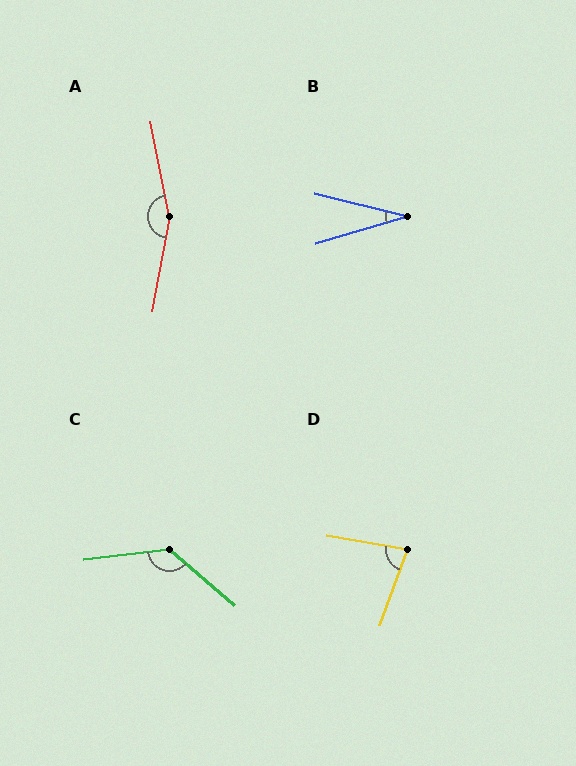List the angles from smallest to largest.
B (31°), D (80°), C (133°), A (159°).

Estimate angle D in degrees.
Approximately 80 degrees.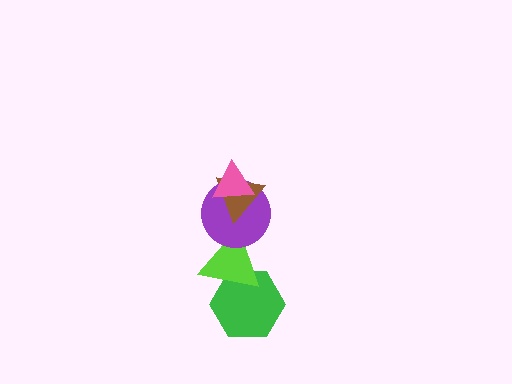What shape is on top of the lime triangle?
The purple circle is on top of the lime triangle.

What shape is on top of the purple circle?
The brown triangle is on top of the purple circle.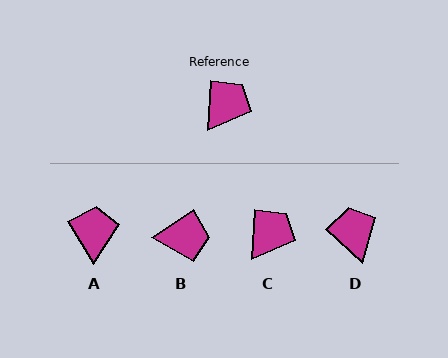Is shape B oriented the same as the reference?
No, it is off by about 53 degrees.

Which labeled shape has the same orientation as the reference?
C.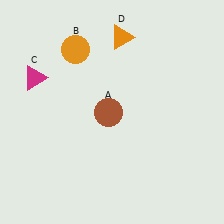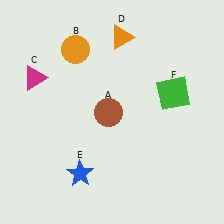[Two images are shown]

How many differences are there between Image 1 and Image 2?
There are 2 differences between the two images.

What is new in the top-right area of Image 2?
A green square (F) was added in the top-right area of Image 2.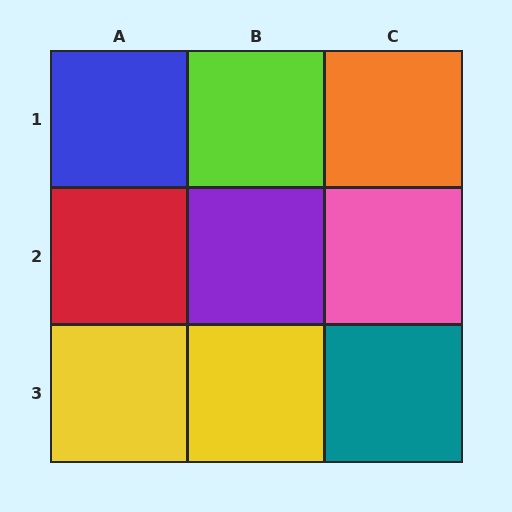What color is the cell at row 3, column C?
Teal.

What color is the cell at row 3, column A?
Yellow.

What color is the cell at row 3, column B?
Yellow.